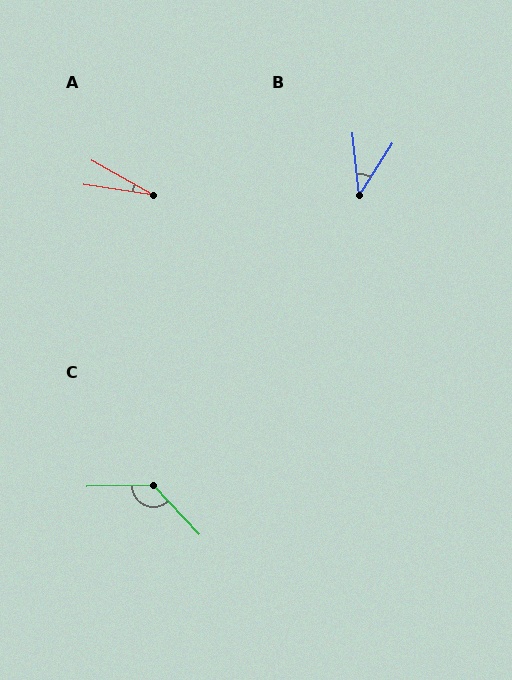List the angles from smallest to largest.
A (20°), B (38°), C (132°).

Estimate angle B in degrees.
Approximately 38 degrees.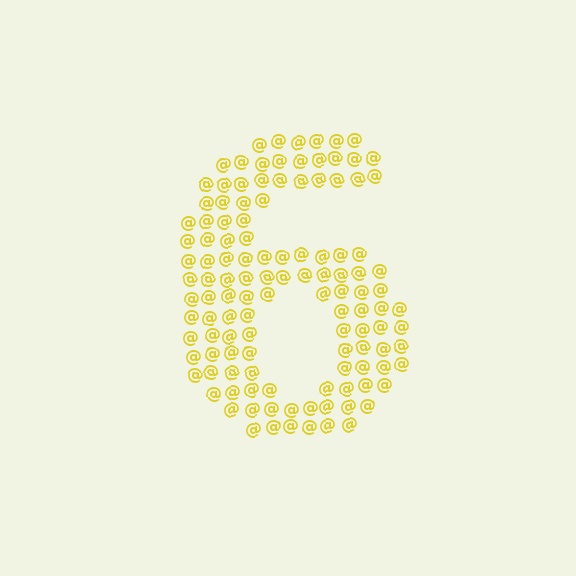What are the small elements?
The small elements are at signs.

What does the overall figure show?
The overall figure shows the digit 6.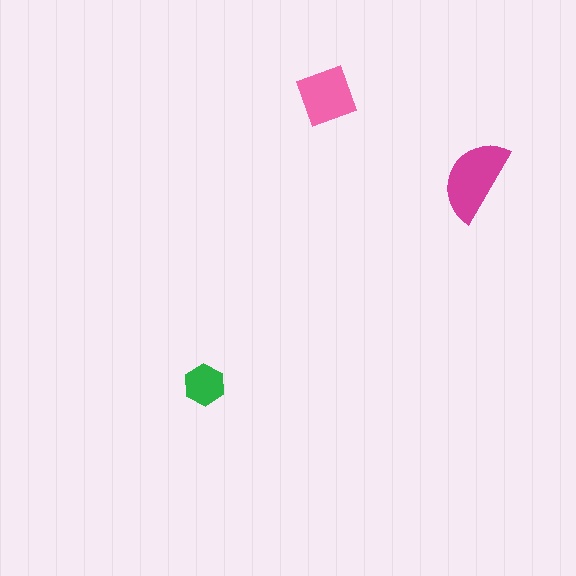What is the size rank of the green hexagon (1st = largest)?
3rd.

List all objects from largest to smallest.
The magenta semicircle, the pink diamond, the green hexagon.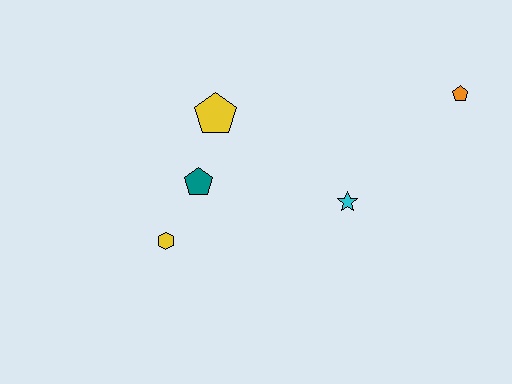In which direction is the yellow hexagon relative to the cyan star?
The yellow hexagon is to the left of the cyan star.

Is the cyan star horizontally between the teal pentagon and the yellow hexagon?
No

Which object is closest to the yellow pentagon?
The teal pentagon is closest to the yellow pentagon.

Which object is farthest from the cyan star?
The yellow hexagon is farthest from the cyan star.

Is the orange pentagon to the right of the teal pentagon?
Yes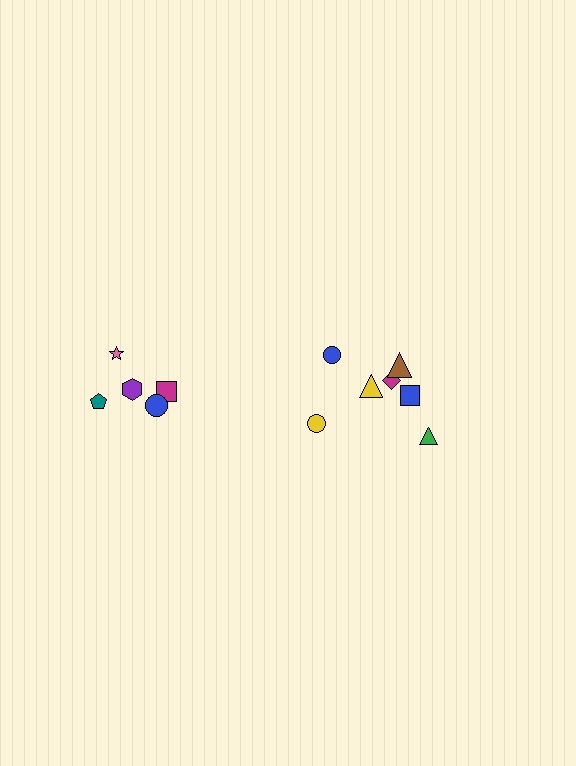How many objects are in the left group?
There are 5 objects.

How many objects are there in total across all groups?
There are 12 objects.